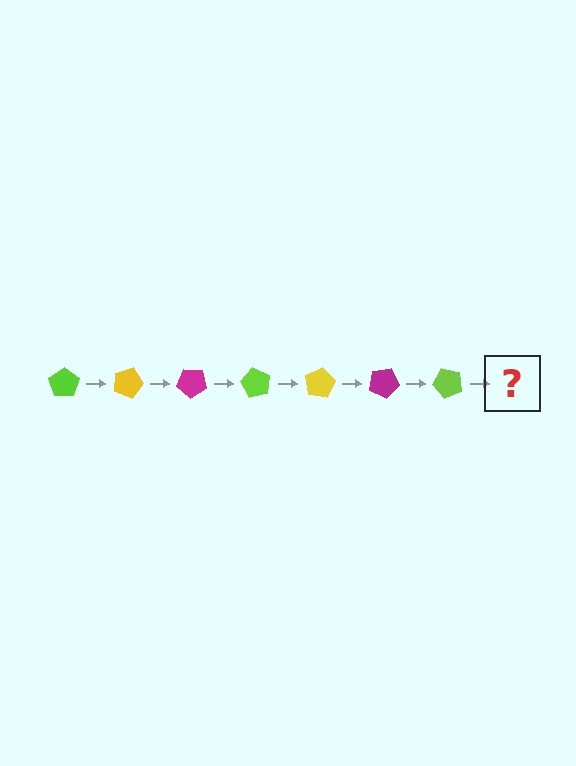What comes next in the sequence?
The next element should be a yellow pentagon, rotated 140 degrees from the start.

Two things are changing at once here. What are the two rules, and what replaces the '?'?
The two rules are that it rotates 20 degrees each step and the color cycles through lime, yellow, and magenta. The '?' should be a yellow pentagon, rotated 140 degrees from the start.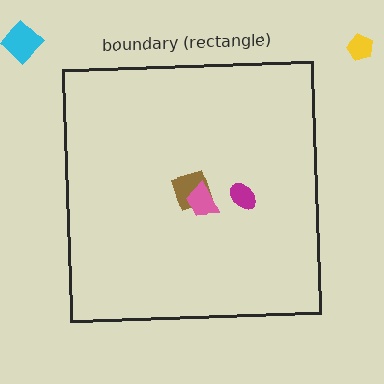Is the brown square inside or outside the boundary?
Inside.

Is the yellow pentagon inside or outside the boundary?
Outside.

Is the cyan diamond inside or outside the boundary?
Outside.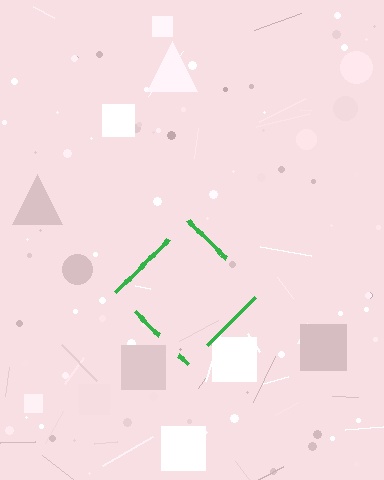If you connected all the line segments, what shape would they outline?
They would outline a diamond.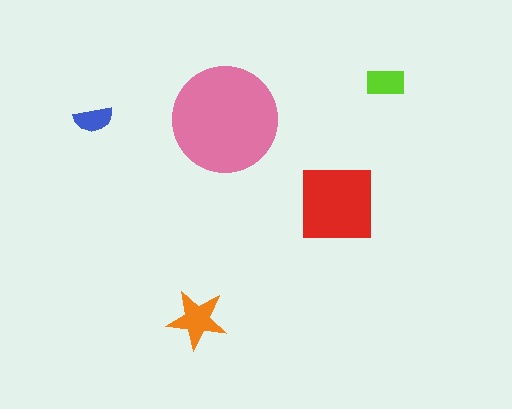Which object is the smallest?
The blue semicircle.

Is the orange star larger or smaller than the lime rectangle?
Larger.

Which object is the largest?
The pink circle.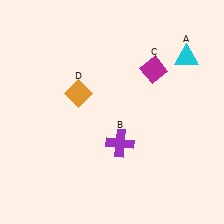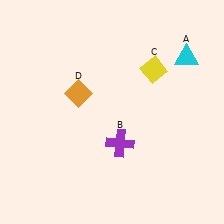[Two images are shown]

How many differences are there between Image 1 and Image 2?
There is 1 difference between the two images.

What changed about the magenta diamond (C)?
In Image 1, C is magenta. In Image 2, it changed to yellow.